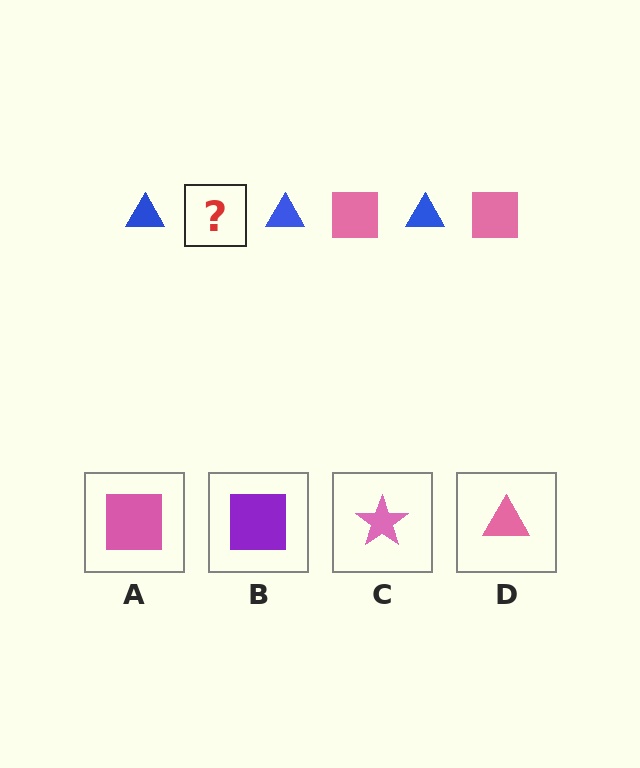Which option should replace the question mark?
Option A.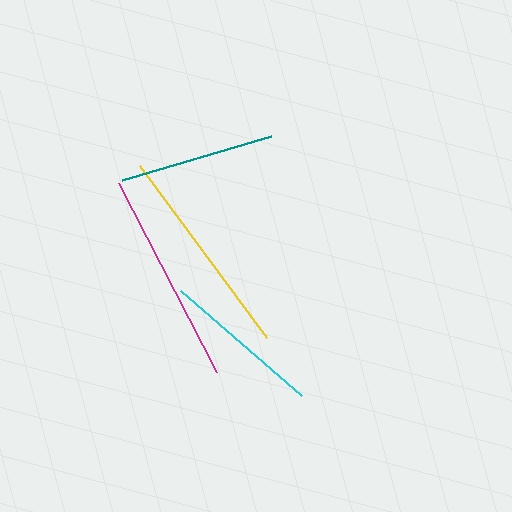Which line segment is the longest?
The yellow line is the longest at approximately 214 pixels.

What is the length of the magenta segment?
The magenta segment is approximately 213 pixels long.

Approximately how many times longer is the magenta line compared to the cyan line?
The magenta line is approximately 1.3 times the length of the cyan line.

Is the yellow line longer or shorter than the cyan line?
The yellow line is longer than the cyan line.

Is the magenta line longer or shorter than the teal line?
The magenta line is longer than the teal line.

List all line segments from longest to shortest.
From longest to shortest: yellow, magenta, cyan, teal.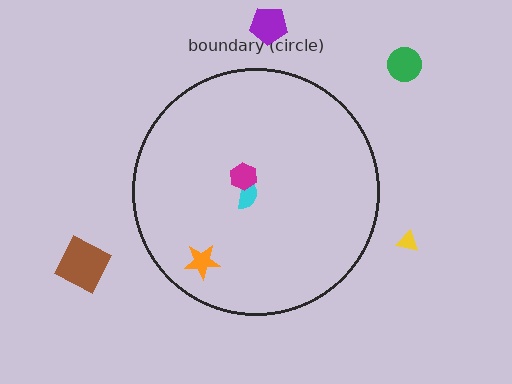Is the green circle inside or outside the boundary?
Outside.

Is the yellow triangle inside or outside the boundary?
Outside.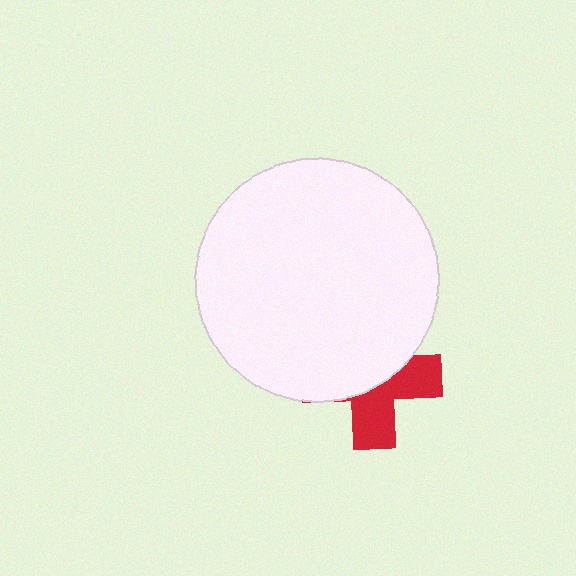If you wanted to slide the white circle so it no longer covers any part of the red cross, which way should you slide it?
Slide it up — that is the most direct way to separate the two shapes.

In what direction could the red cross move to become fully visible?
The red cross could move down. That would shift it out from behind the white circle entirely.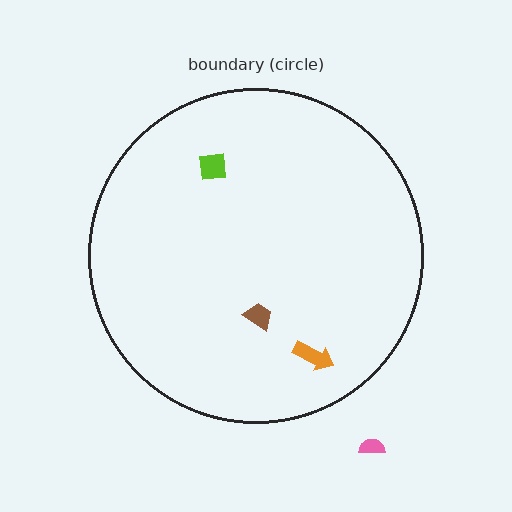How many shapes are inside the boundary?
3 inside, 1 outside.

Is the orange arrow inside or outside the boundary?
Inside.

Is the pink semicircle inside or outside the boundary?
Outside.